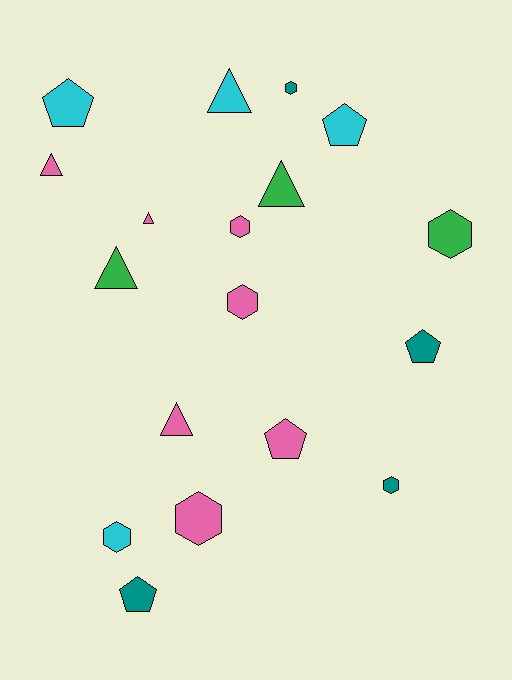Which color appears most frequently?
Pink, with 7 objects.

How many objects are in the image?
There are 18 objects.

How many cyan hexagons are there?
There is 1 cyan hexagon.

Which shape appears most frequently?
Hexagon, with 7 objects.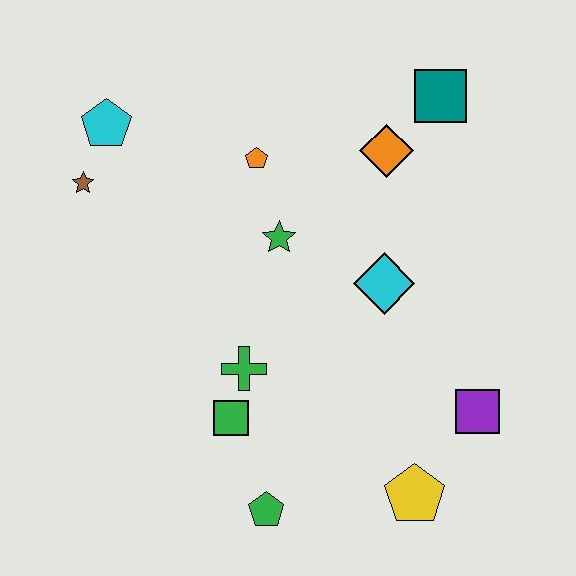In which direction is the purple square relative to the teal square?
The purple square is below the teal square.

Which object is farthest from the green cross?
The teal square is farthest from the green cross.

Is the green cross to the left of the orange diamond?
Yes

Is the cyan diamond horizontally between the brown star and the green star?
No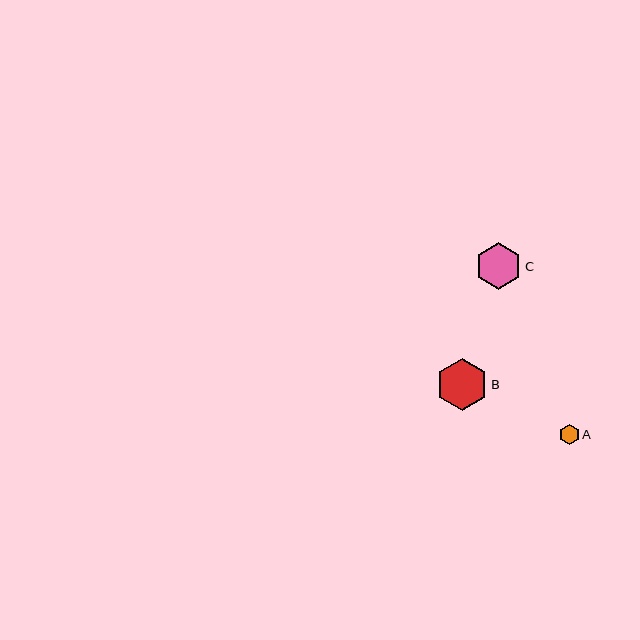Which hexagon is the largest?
Hexagon B is the largest with a size of approximately 52 pixels.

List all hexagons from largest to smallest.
From largest to smallest: B, C, A.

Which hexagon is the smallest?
Hexagon A is the smallest with a size of approximately 20 pixels.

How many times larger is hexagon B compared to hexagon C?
Hexagon B is approximately 1.1 times the size of hexagon C.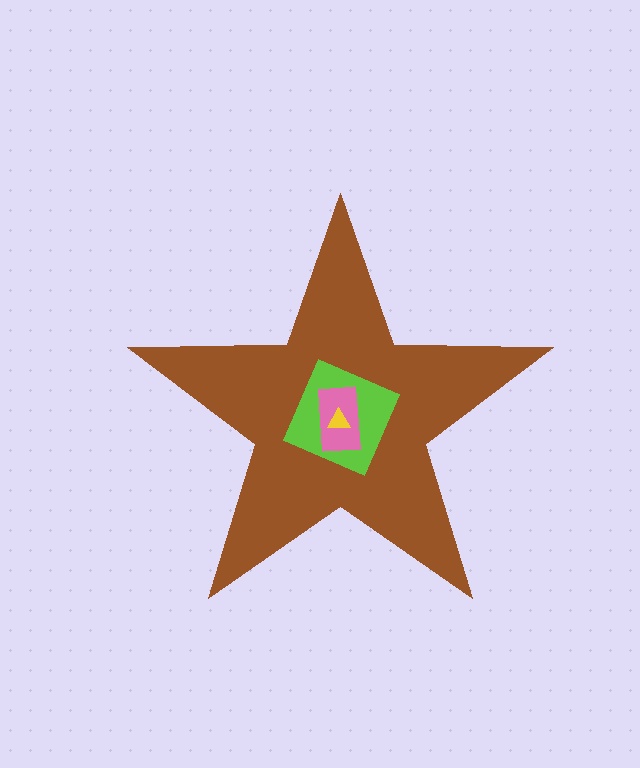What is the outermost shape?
The brown star.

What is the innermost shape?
The yellow triangle.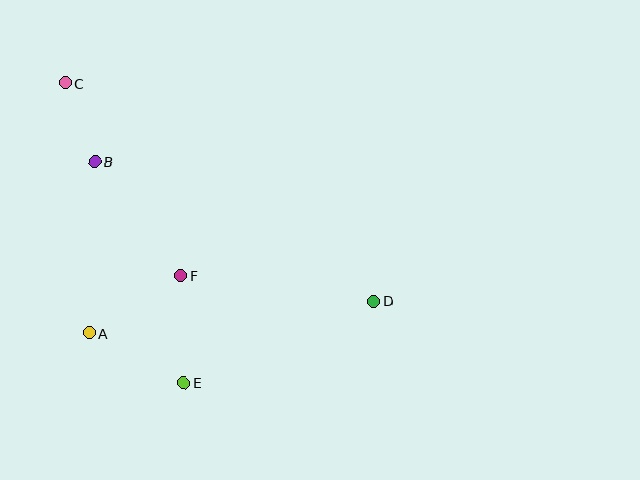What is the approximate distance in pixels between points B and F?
The distance between B and F is approximately 143 pixels.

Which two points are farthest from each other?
Points C and D are farthest from each other.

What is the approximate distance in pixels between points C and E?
The distance between C and E is approximately 322 pixels.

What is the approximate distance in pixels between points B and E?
The distance between B and E is approximately 239 pixels.